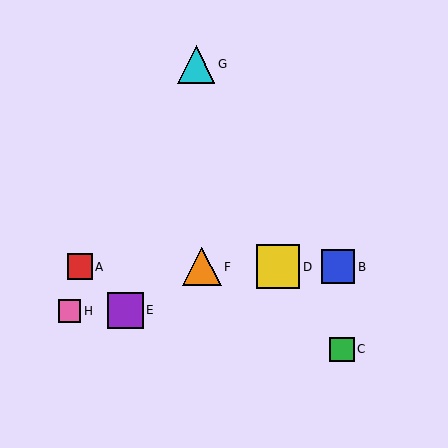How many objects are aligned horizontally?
4 objects (A, B, D, F) are aligned horizontally.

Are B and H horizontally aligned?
No, B is at y≈267 and H is at y≈311.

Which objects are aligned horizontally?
Objects A, B, D, F are aligned horizontally.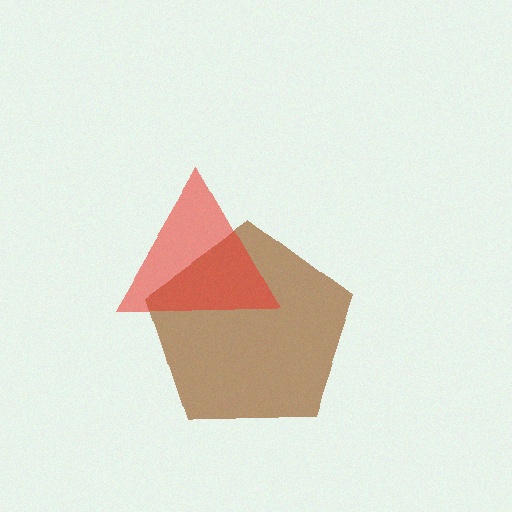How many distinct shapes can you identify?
There are 2 distinct shapes: a brown pentagon, a red triangle.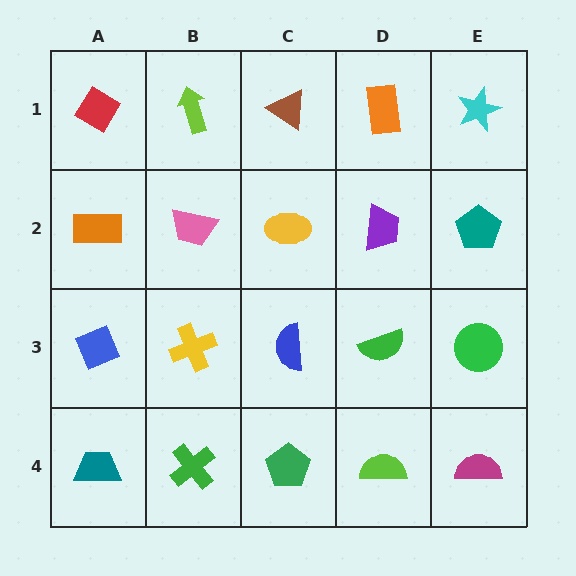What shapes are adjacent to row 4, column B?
A yellow cross (row 3, column B), a teal trapezoid (row 4, column A), a green pentagon (row 4, column C).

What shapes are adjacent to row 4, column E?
A green circle (row 3, column E), a lime semicircle (row 4, column D).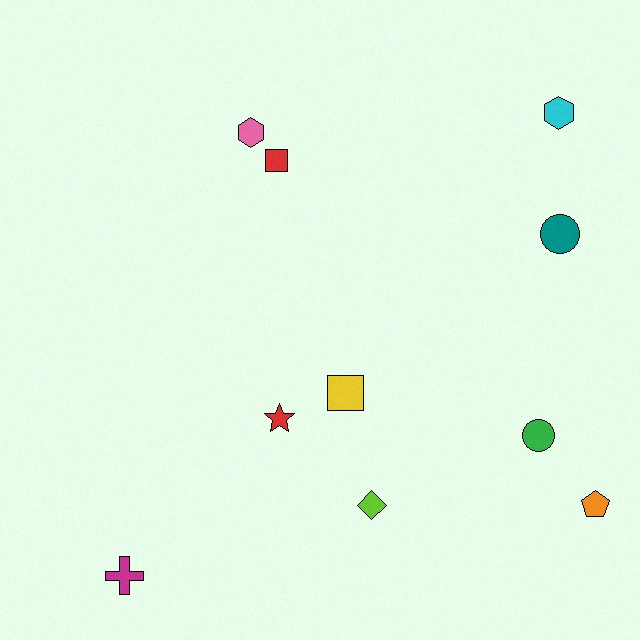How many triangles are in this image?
There are no triangles.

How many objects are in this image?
There are 10 objects.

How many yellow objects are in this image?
There is 1 yellow object.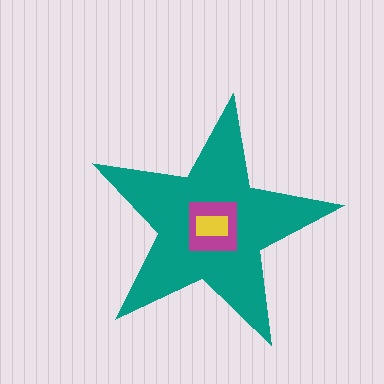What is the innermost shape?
The yellow rectangle.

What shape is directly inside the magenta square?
The yellow rectangle.